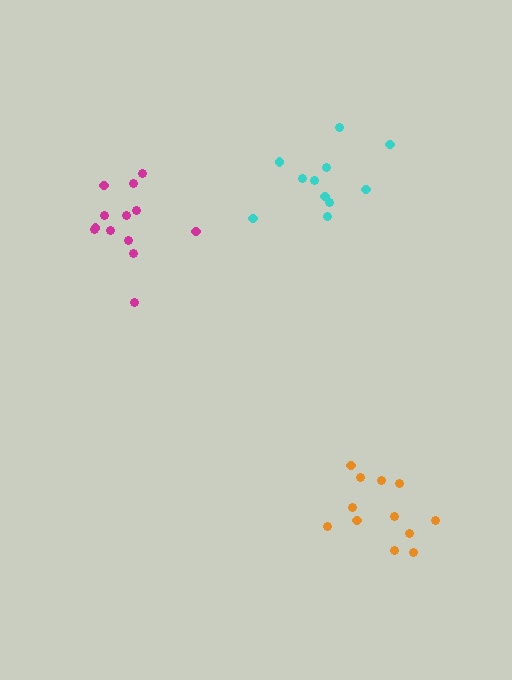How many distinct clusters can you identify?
There are 3 distinct clusters.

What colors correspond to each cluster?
The clusters are colored: cyan, orange, magenta.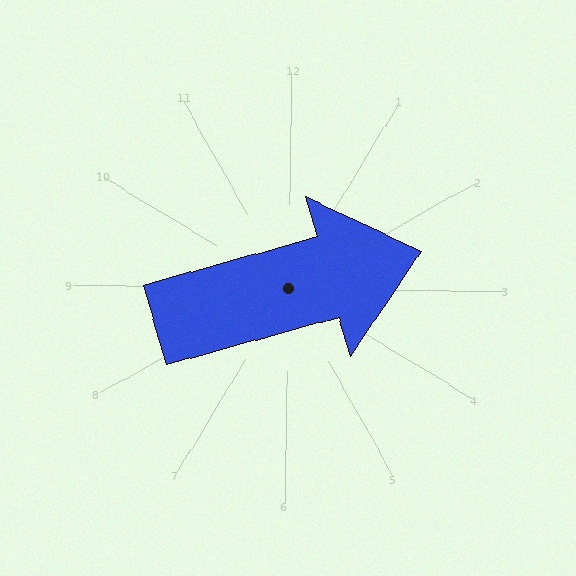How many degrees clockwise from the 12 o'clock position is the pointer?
Approximately 74 degrees.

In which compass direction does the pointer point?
East.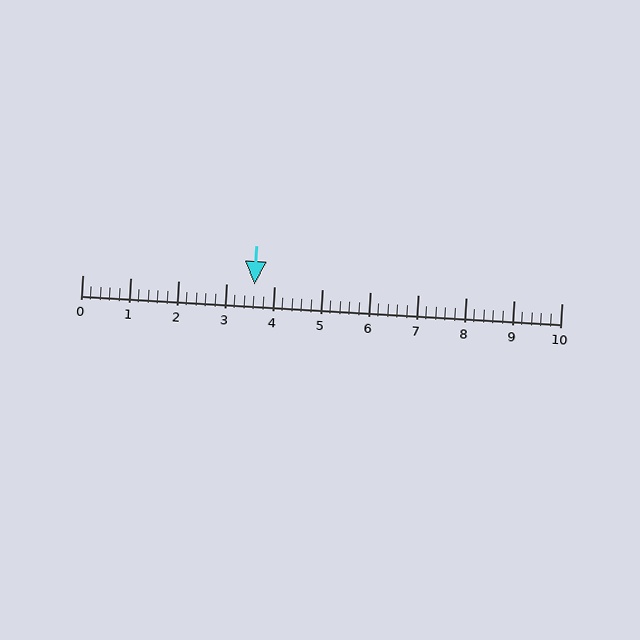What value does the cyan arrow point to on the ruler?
The cyan arrow points to approximately 3.6.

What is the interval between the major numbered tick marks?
The major tick marks are spaced 1 units apart.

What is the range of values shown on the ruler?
The ruler shows values from 0 to 10.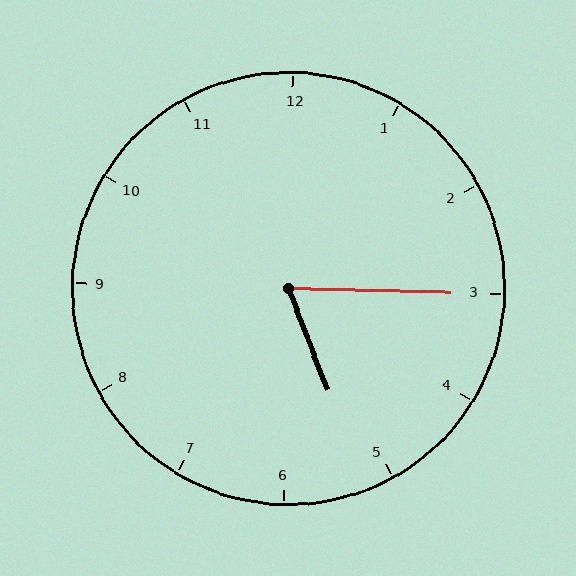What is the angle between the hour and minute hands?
Approximately 68 degrees.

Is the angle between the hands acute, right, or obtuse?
It is acute.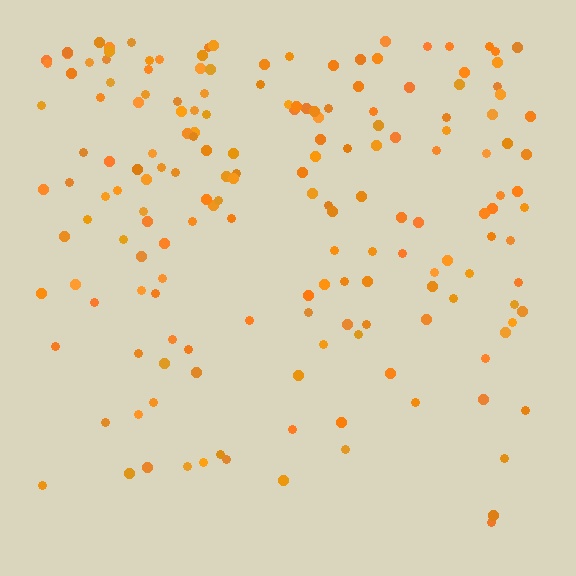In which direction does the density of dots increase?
From bottom to top, with the top side densest.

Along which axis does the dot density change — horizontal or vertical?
Vertical.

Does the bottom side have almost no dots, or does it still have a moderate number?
Still a moderate number, just noticeably fewer than the top.